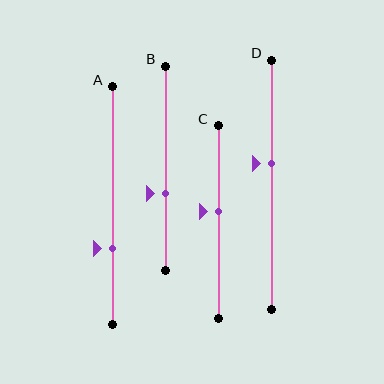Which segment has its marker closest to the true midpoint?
Segment C has its marker closest to the true midpoint.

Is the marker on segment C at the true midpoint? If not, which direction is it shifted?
No, the marker on segment C is shifted upward by about 6% of the segment length.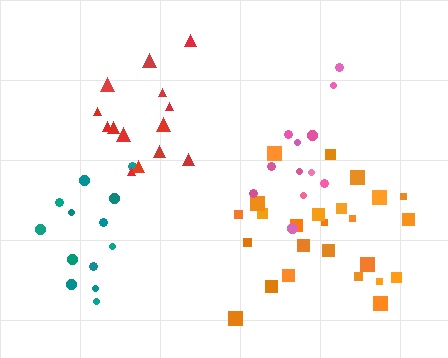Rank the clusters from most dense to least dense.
orange, red, teal, pink.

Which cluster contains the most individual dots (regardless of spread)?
Orange (25).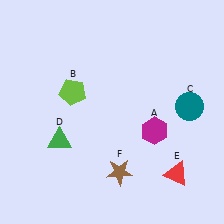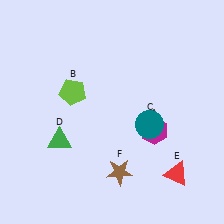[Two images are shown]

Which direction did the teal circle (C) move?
The teal circle (C) moved left.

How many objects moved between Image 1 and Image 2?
1 object moved between the two images.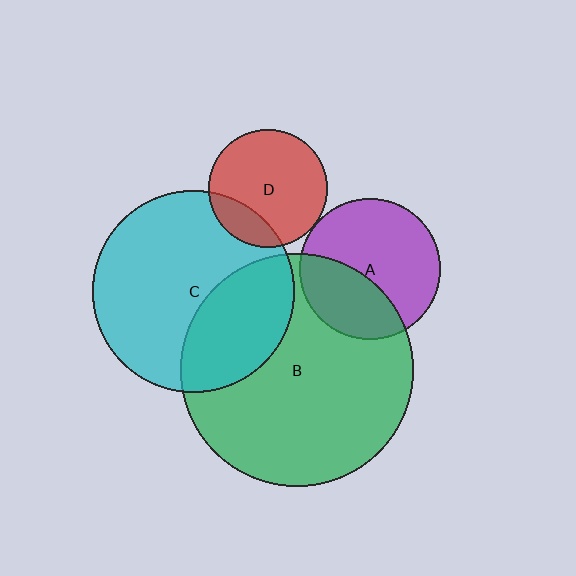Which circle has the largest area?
Circle B (green).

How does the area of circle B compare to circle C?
Approximately 1.3 times.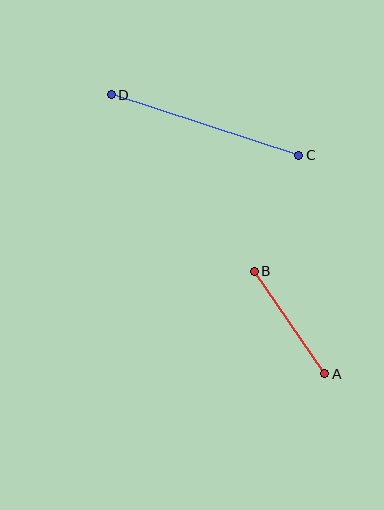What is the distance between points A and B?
The distance is approximately 125 pixels.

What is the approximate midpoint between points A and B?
The midpoint is at approximately (289, 322) pixels.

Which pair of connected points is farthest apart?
Points C and D are farthest apart.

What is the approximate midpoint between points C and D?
The midpoint is at approximately (205, 125) pixels.